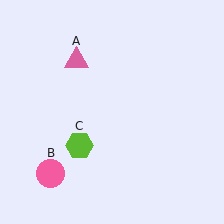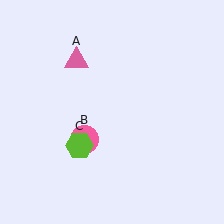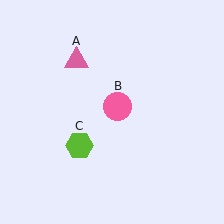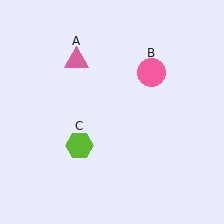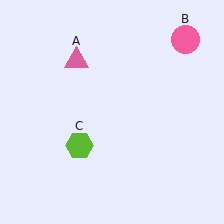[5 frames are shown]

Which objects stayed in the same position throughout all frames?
Pink triangle (object A) and lime hexagon (object C) remained stationary.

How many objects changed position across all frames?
1 object changed position: pink circle (object B).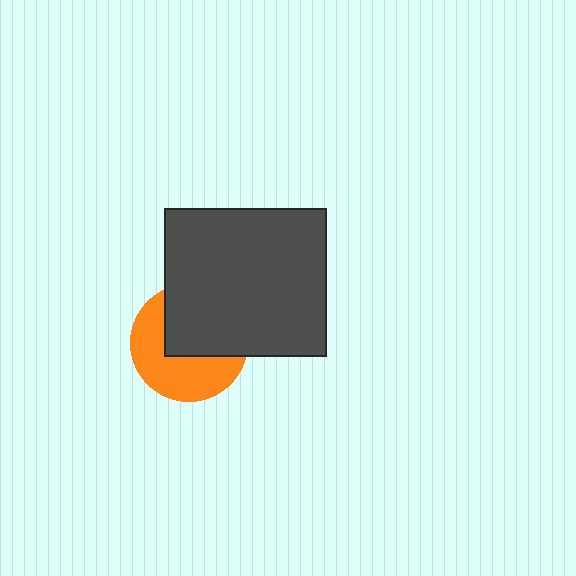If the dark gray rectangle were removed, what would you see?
You would see the complete orange circle.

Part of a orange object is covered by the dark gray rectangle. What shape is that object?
It is a circle.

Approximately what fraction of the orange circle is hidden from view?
Roughly 49% of the orange circle is hidden behind the dark gray rectangle.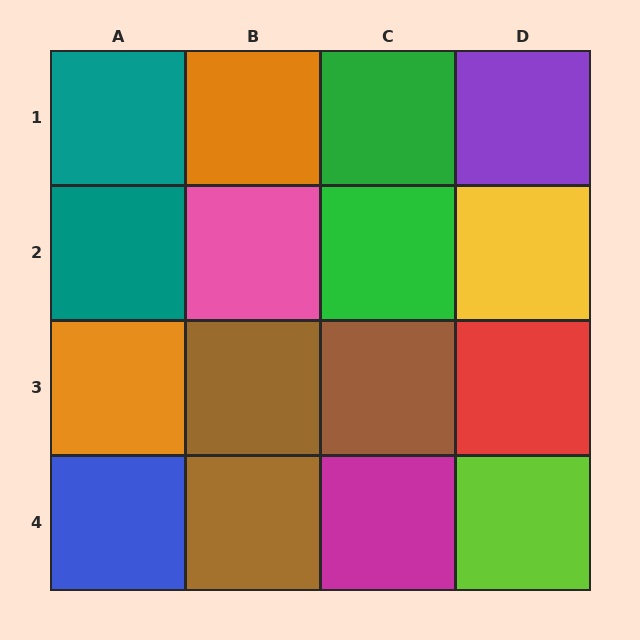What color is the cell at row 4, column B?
Brown.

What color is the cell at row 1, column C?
Green.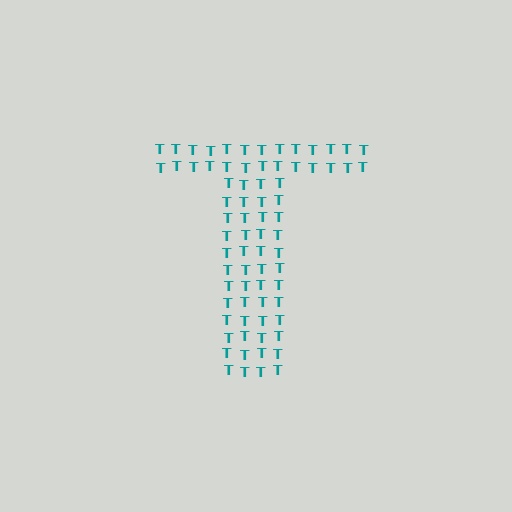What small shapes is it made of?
It is made of small letter T's.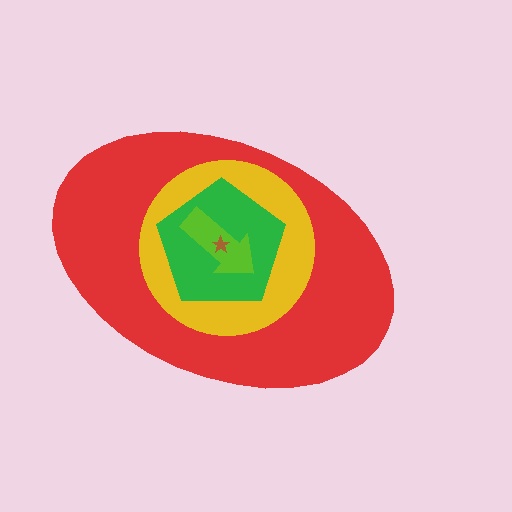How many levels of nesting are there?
5.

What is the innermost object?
The brown star.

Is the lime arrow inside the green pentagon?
Yes.